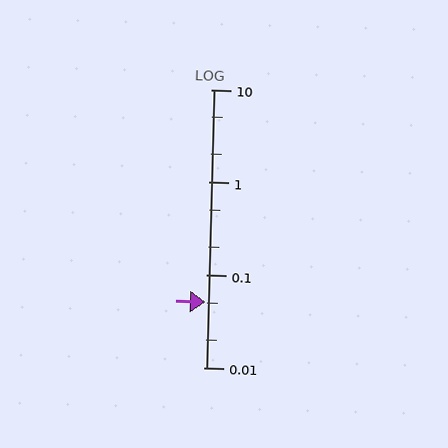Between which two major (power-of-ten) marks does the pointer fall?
The pointer is between 0.01 and 0.1.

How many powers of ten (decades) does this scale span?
The scale spans 3 decades, from 0.01 to 10.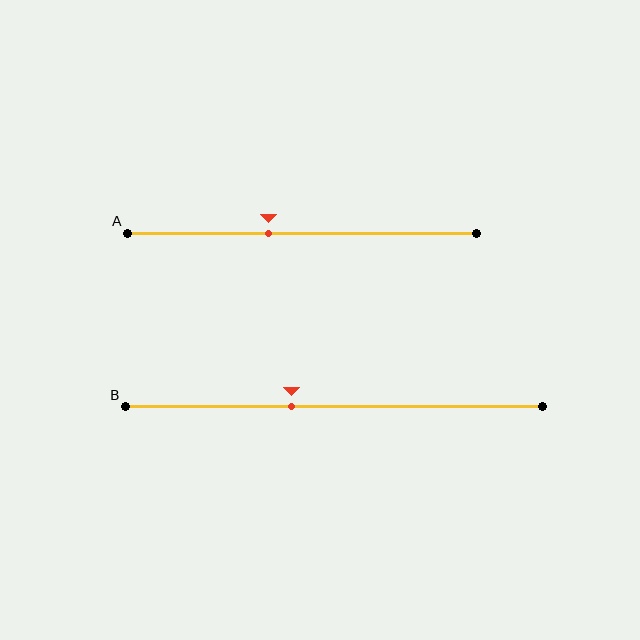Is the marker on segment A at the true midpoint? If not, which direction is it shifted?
No, the marker on segment A is shifted to the left by about 10% of the segment length.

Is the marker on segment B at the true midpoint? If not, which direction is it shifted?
No, the marker on segment B is shifted to the left by about 10% of the segment length.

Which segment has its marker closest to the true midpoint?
Segment A has its marker closest to the true midpoint.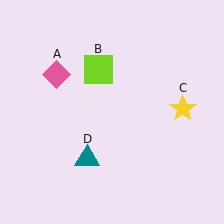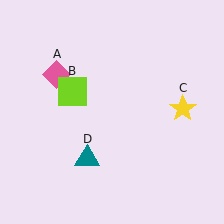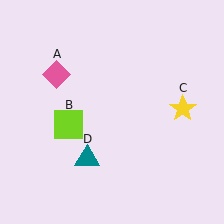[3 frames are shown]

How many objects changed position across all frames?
1 object changed position: lime square (object B).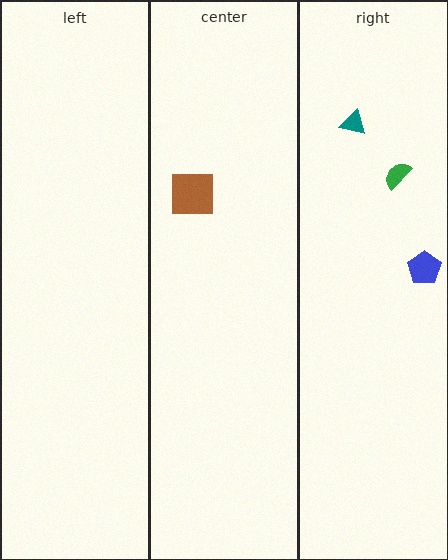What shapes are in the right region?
The blue pentagon, the green semicircle, the teal triangle.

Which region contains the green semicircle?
The right region.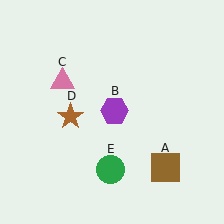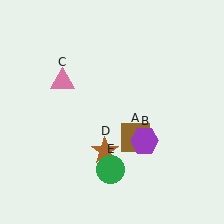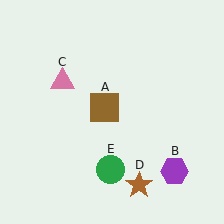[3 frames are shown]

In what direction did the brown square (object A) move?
The brown square (object A) moved up and to the left.